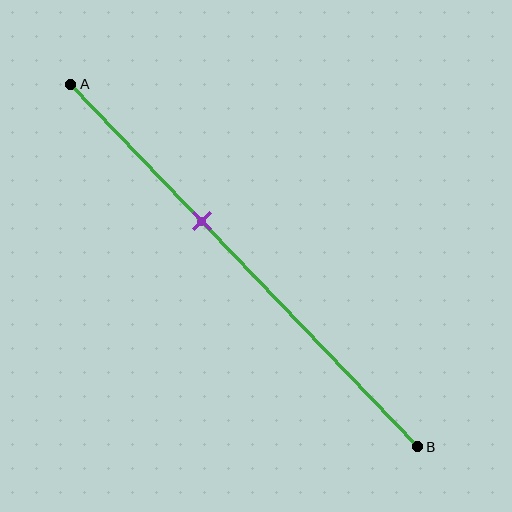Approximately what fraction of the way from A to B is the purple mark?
The purple mark is approximately 40% of the way from A to B.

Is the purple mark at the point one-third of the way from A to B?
No, the mark is at about 40% from A, not at the 33% one-third point.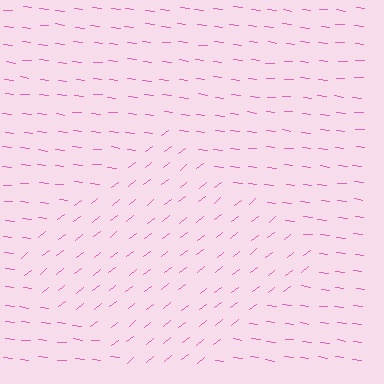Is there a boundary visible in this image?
Yes, there is a texture boundary formed by a change in line orientation.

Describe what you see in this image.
The image is filled with small pink line segments. A diamond region in the image has lines oriented differently from the surrounding lines, creating a visible texture boundary.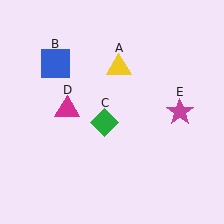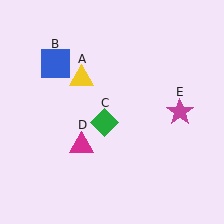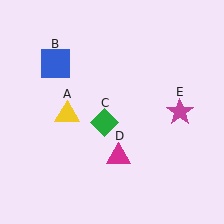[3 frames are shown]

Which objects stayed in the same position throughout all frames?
Blue square (object B) and green diamond (object C) and magenta star (object E) remained stationary.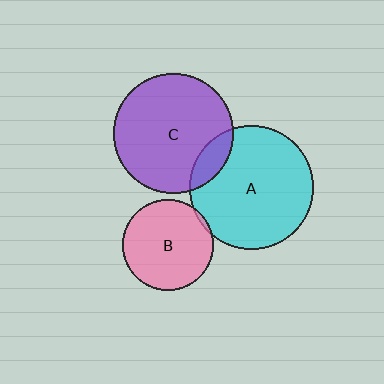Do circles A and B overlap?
Yes.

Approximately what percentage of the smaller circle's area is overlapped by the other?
Approximately 5%.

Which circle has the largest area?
Circle A (cyan).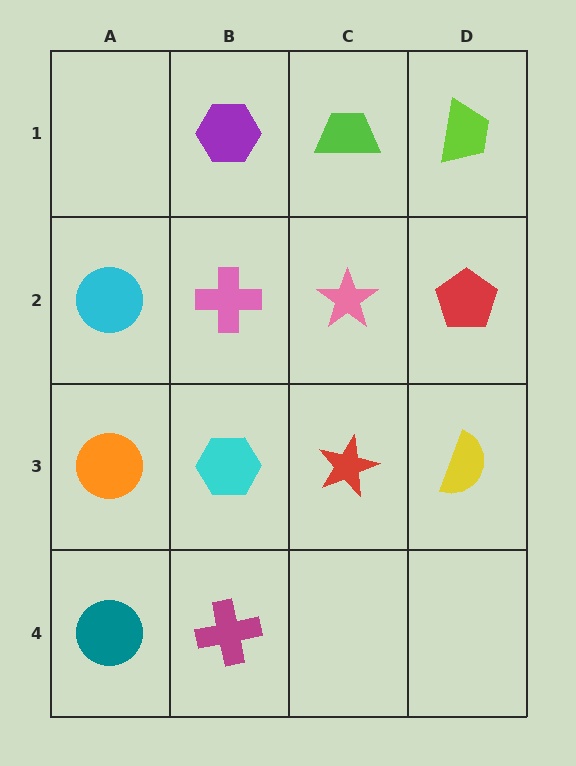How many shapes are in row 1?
3 shapes.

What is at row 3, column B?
A cyan hexagon.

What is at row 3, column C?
A red star.